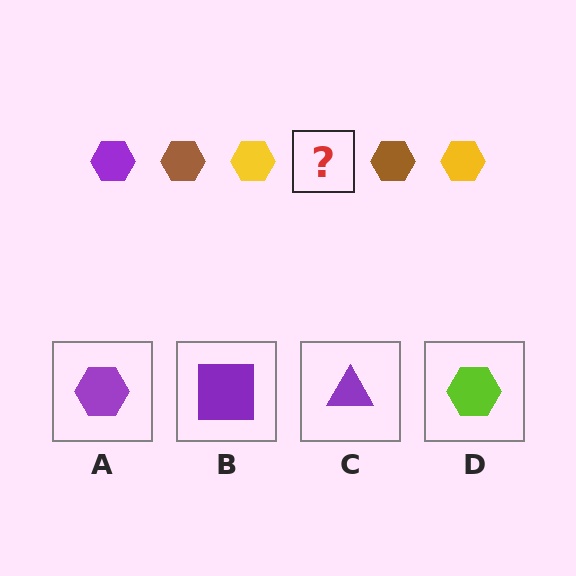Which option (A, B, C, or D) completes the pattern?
A.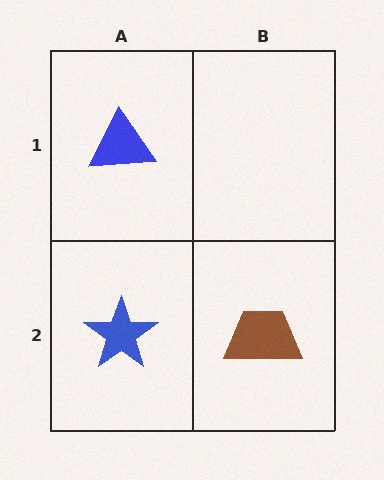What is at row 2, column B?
A brown trapezoid.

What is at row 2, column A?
A blue star.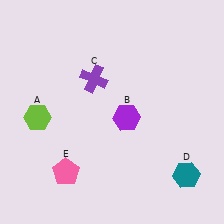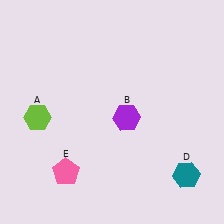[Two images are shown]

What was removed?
The purple cross (C) was removed in Image 2.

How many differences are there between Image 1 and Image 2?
There is 1 difference between the two images.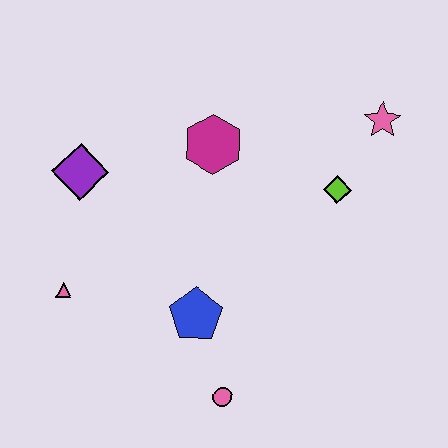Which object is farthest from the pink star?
The pink triangle is farthest from the pink star.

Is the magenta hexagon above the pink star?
No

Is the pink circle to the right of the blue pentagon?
Yes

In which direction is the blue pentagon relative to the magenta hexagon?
The blue pentagon is below the magenta hexagon.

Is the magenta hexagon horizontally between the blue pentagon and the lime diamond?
Yes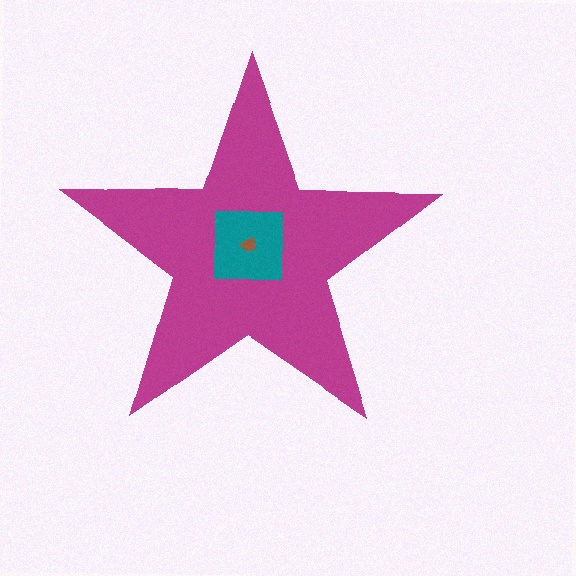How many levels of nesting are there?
3.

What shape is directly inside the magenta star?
The teal square.